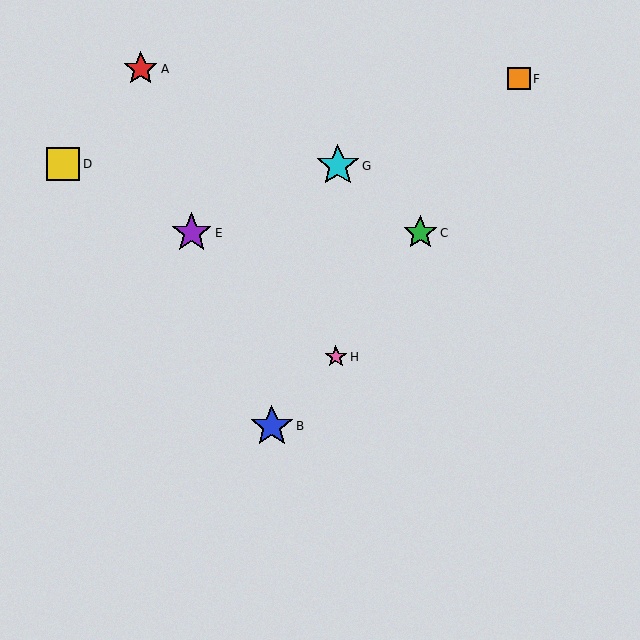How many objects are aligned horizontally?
2 objects (C, E) are aligned horizontally.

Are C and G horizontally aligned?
No, C is at y≈233 and G is at y≈166.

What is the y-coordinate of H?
Object H is at y≈357.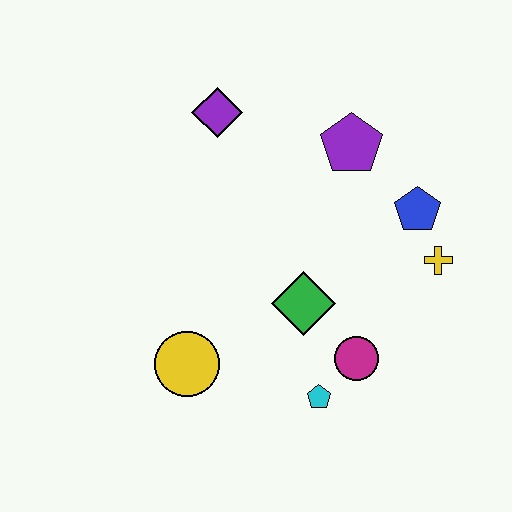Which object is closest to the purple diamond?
The purple pentagon is closest to the purple diamond.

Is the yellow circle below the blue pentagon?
Yes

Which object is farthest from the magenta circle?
The purple diamond is farthest from the magenta circle.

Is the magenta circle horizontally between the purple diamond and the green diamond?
No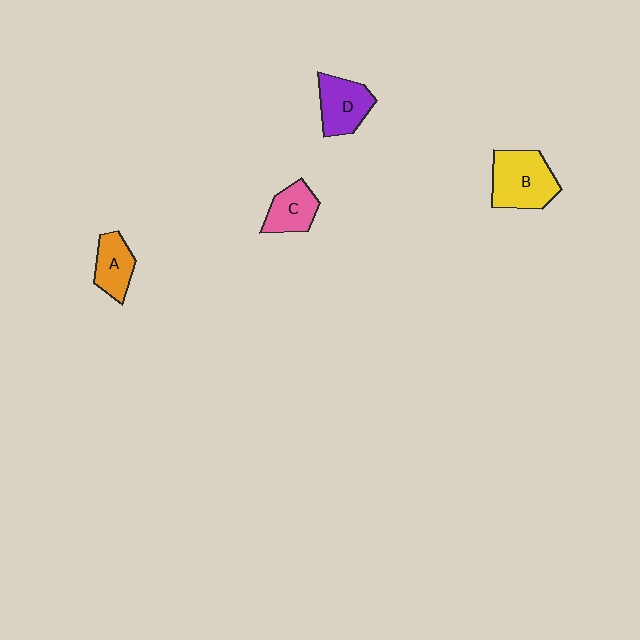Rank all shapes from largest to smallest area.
From largest to smallest: B (yellow), D (purple), C (pink), A (orange).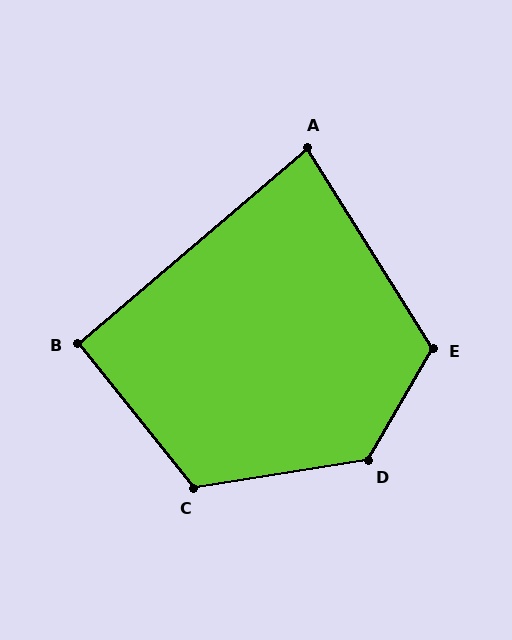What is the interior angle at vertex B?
Approximately 92 degrees (approximately right).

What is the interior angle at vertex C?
Approximately 119 degrees (obtuse).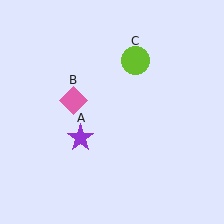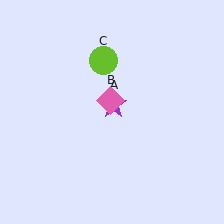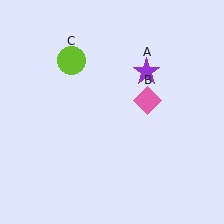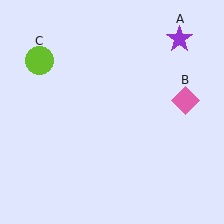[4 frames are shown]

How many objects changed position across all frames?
3 objects changed position: purple star (object A), pink diamond (object B), lime circle (object C).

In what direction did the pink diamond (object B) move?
The pink diamond (object B) moved right.